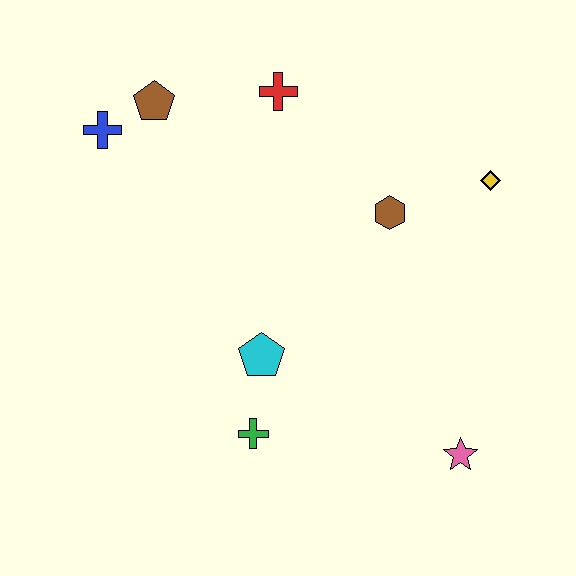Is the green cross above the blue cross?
No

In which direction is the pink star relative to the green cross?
The pink star is to the right of the green cross.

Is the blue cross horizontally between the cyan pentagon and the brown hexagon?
No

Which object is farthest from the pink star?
The blue cross is farthest from the pink star.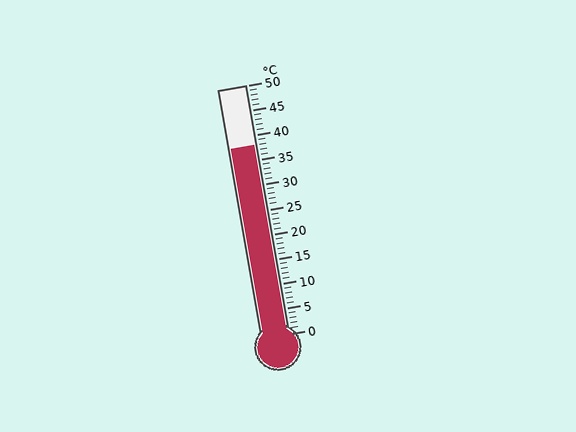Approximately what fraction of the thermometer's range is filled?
The thermometer is filled to approximately 75% of its range.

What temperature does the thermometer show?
The thermometer shows approximately 38°C.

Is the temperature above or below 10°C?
The temperature is above 10°C.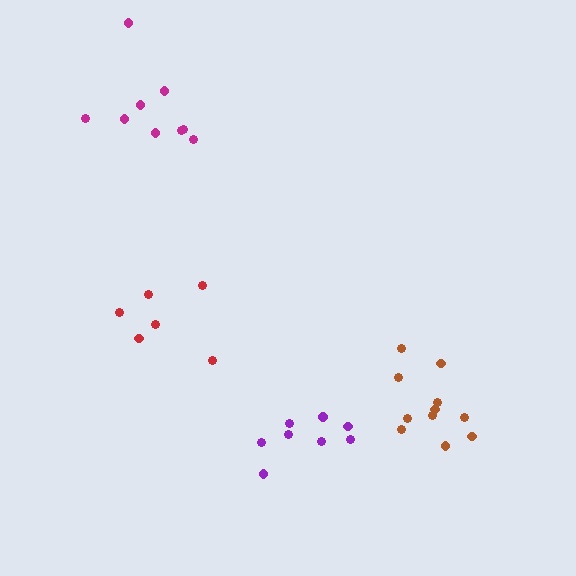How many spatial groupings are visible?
There are 4 spatial groupings.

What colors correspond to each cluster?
The clusters are colored: purple, red, brown, magenta.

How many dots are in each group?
Group 1: 8 dots, Group 2: 6 dots, Group 3: 11 dots, Group 4: 9 dots (34 total).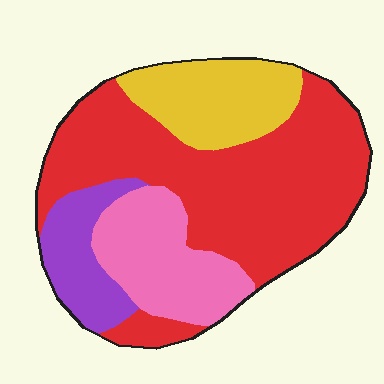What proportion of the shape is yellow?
Yellow takes up less than a quarter of the shape.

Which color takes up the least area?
Purple, at roughly 10%.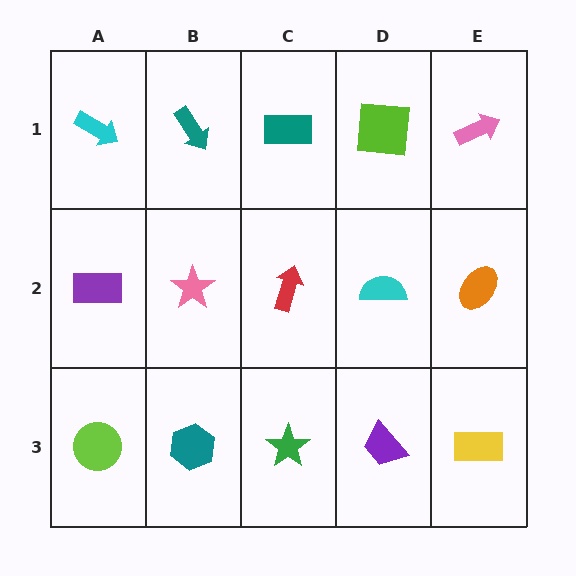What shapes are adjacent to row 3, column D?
A cyan semicircle (row 2, column D), a green star (row 3, column C), a yellow rectangle (row 3, column E).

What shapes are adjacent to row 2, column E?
A pink arrow (row 1, column E), a yellow rectangle (row 3, column E), a cyan semicircle (row 2, column D).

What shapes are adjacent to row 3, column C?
A red arrow (row 2, column C), a teal hexagon (row 3, column B), a purple trapezoid (row 3, column D).